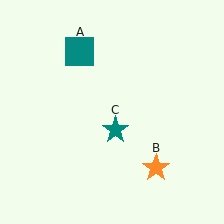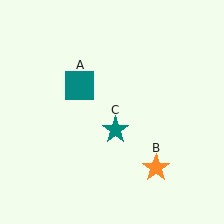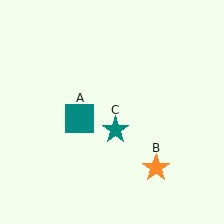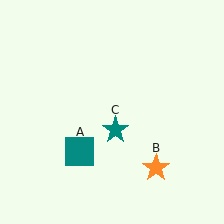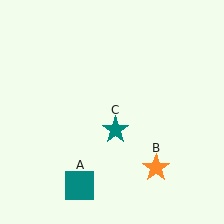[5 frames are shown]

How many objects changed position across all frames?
1 object changed position: teal square (object A).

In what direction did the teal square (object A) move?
The teal square (object A) moved down.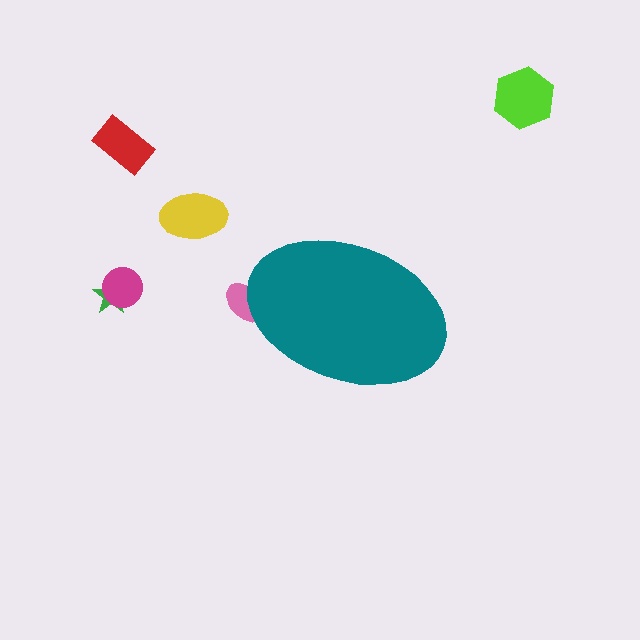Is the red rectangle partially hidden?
No, the red rectangle is fully visible.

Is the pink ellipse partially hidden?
Yes, the pink ellipse is partially hidden behind the teal ellipse.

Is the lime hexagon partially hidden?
No, the lime hexagon is fully visible.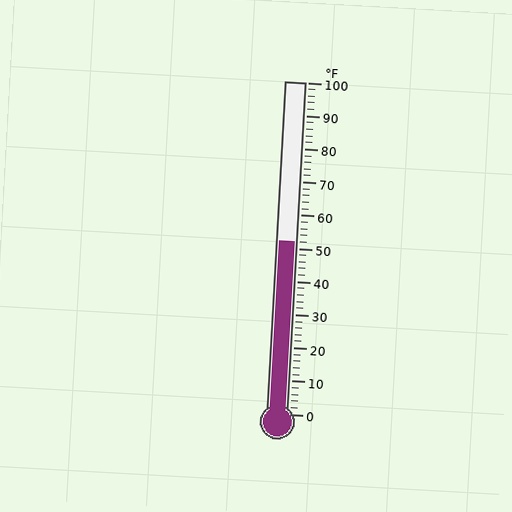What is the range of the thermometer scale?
The thermometer scale ranges from 0°F to 100°F.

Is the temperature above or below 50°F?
The temperature is above 50°F.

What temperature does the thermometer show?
The thermometer shows approximately 52°F.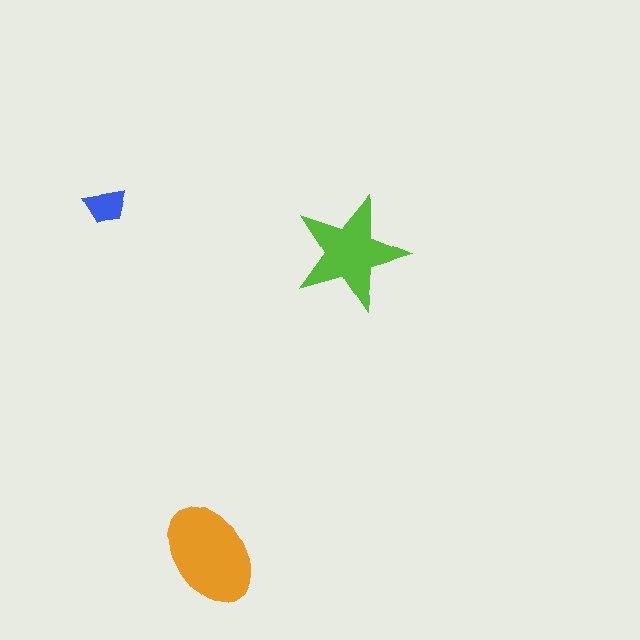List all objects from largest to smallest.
The orange ellipse, the lime star, the blue trapezoid.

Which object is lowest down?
The orange ellipse is bottommost.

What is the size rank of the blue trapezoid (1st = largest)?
3rd.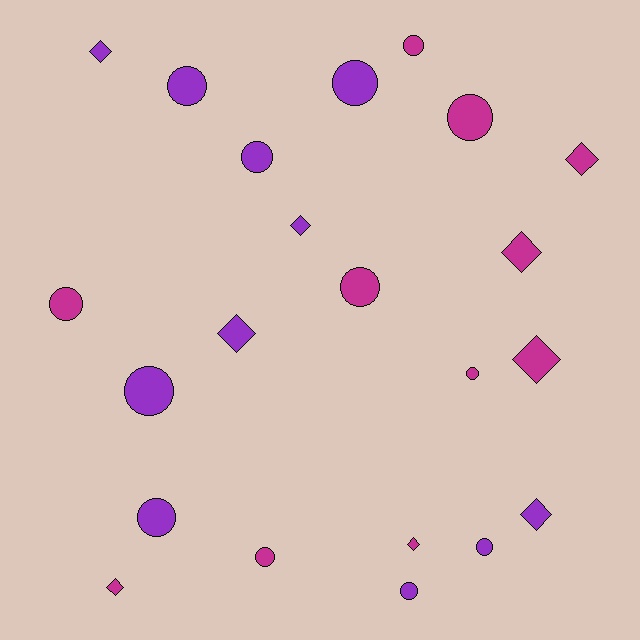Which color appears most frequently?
Purple, with 11 objects.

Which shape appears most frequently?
Circle, with 13 objects.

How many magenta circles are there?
There are 6 magenta circles.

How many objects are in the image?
There are 22 objects.